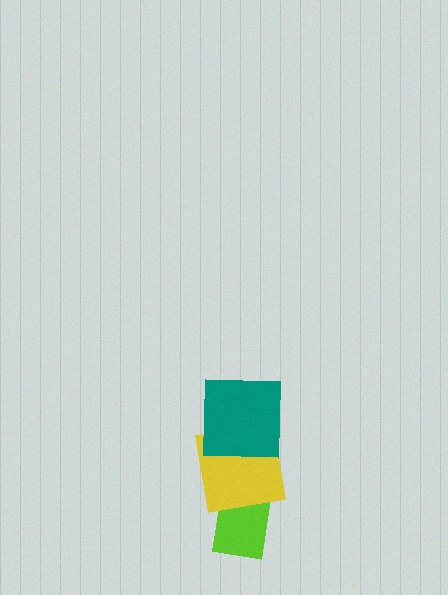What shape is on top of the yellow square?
The teal square is on top of the yellow square.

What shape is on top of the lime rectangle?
The yellow square is on top of the lime rectangle.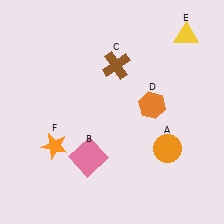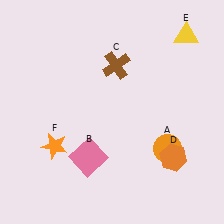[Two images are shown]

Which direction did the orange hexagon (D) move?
The orange hexagon (D) moved down.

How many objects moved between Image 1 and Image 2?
1 object moved between the two images.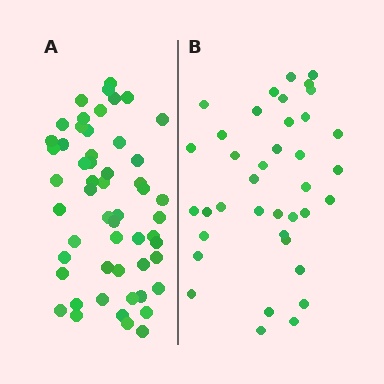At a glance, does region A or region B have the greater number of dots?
Region A (the left region) has more dots.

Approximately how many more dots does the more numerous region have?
Region A has approximately 15 more dots than region B.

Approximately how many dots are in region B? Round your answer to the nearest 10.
About 40 dots. (The exact count is 38, which rounds to 40.)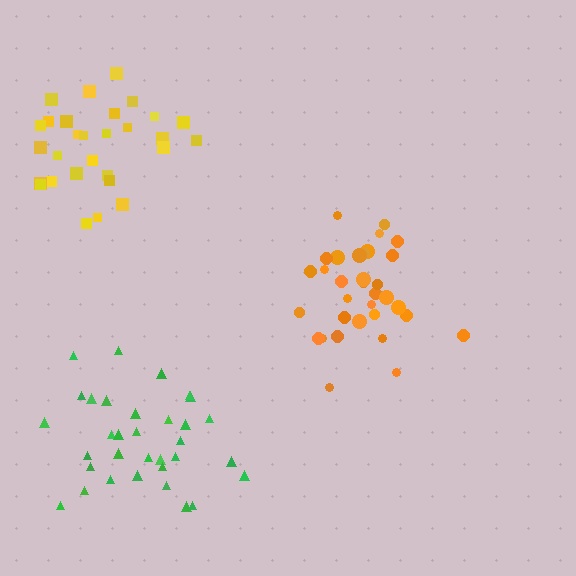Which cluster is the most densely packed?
Yellow.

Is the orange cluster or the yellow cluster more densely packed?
Yellow.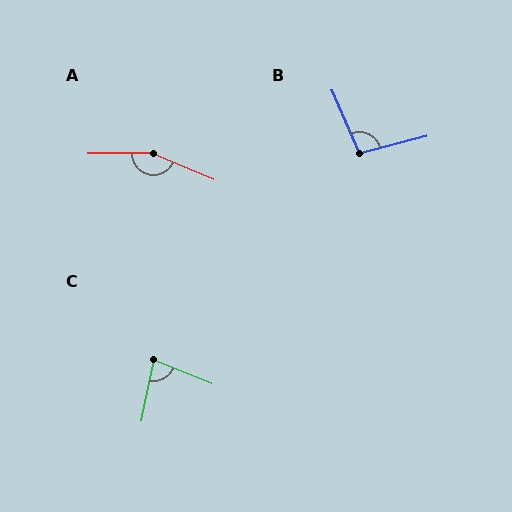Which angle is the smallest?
C, at approximately 79 degrees.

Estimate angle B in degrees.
Approximately 98 degrees.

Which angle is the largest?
A, at approximately 157 degrees.